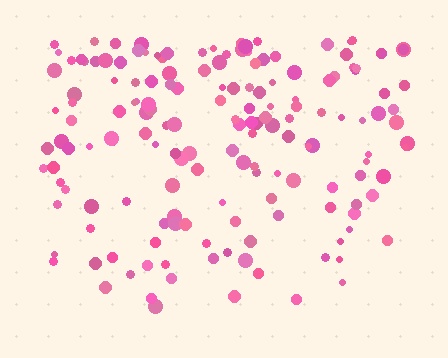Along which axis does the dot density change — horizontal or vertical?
Vertical.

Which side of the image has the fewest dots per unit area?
The bottom.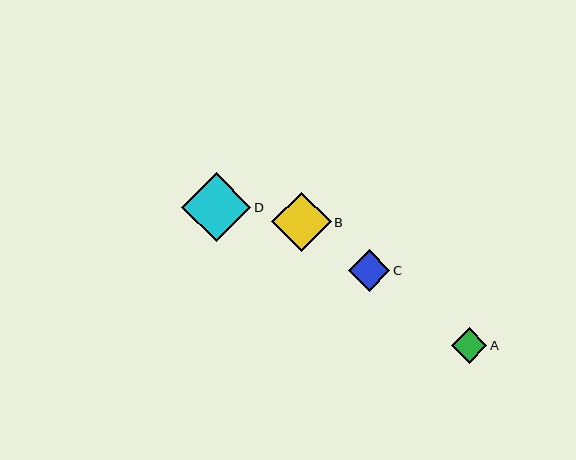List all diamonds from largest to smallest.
From largest to smallest: D, B, C, A.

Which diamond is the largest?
Diamond D is the largest with a size of approximately 69 pixels.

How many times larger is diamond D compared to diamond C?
Diamond D is approximately 1.7 times the size of diamond C.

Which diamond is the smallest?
Diamond A is the smallest with a size of approximately 35 pixels.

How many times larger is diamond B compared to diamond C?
Diamond B is approximately 1.4 times the size of diamond C.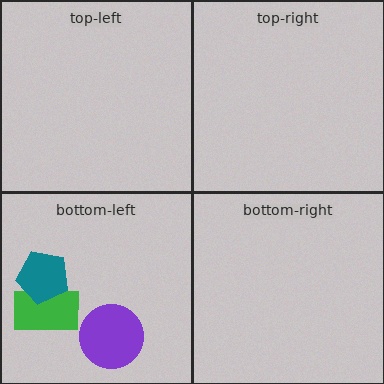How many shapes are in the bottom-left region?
3.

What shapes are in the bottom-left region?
The purple circle, the green rectangle, the teal pentagon.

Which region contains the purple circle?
The bottom-left region.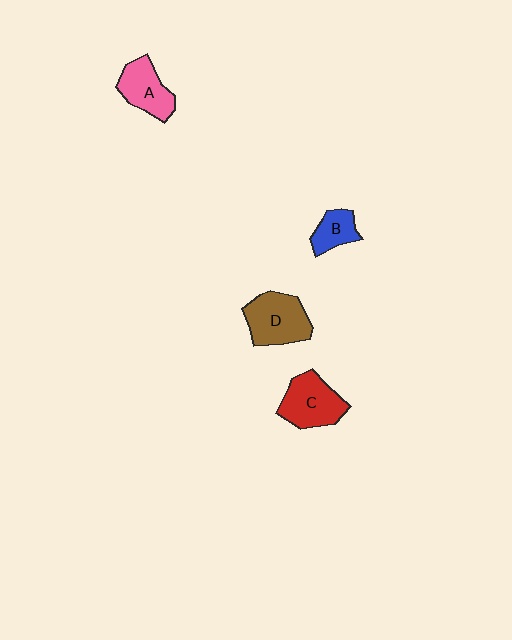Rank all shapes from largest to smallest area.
From largest to smallest: D (brown), C (red), A (pink), B (blue).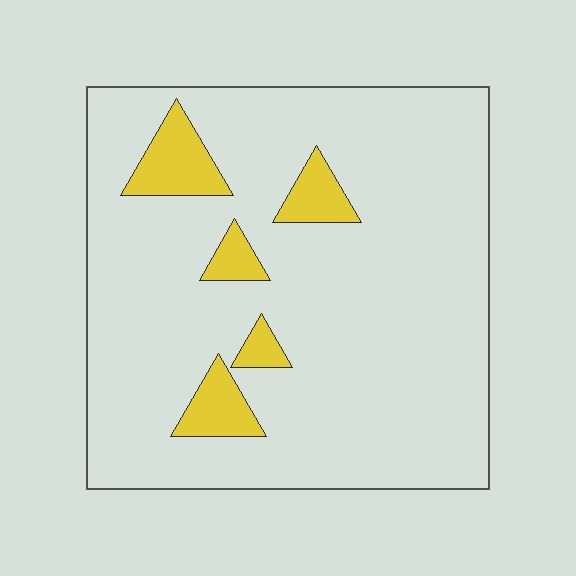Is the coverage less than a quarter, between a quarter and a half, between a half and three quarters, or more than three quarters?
Less than a quarter.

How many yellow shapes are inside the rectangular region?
5.